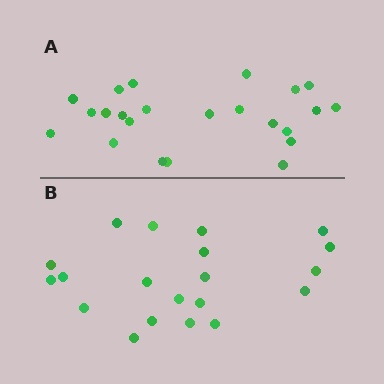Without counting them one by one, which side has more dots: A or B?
Region A (the top region) has more dots.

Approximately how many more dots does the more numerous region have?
Region A has just a few more — roughly 2 or 3 more dots than region B.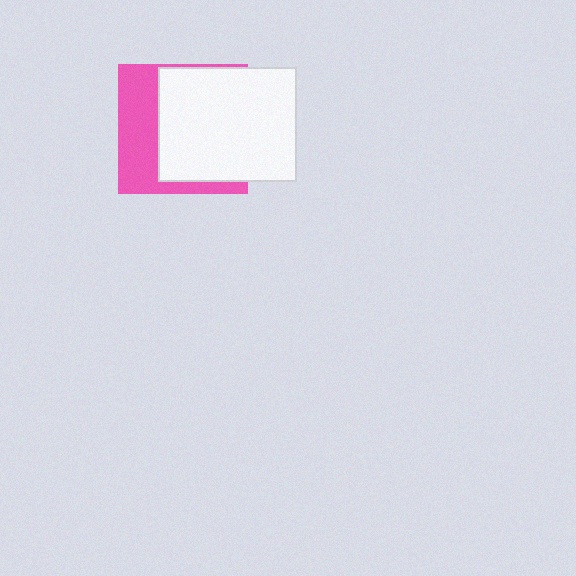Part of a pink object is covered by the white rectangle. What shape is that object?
It is a square.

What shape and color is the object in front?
The object in front is a white rectangle.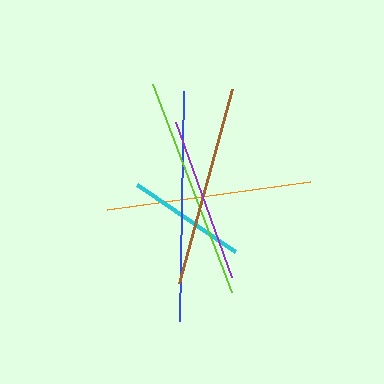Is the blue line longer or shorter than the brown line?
The blue line is longer than the brown line.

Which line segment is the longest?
The blue line is the longest at approximately 230 pixels.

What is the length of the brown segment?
The brown segment is approximately 201 pixels long.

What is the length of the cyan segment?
The cyan segment is approximately 119 pixels long.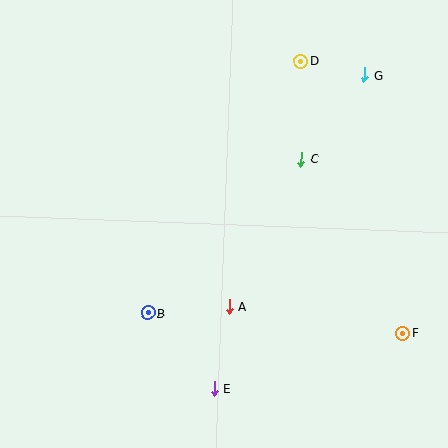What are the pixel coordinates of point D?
Point D is at (301, 61).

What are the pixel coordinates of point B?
Point B is at (148, 313).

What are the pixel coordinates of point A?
Point A is at (229, 306).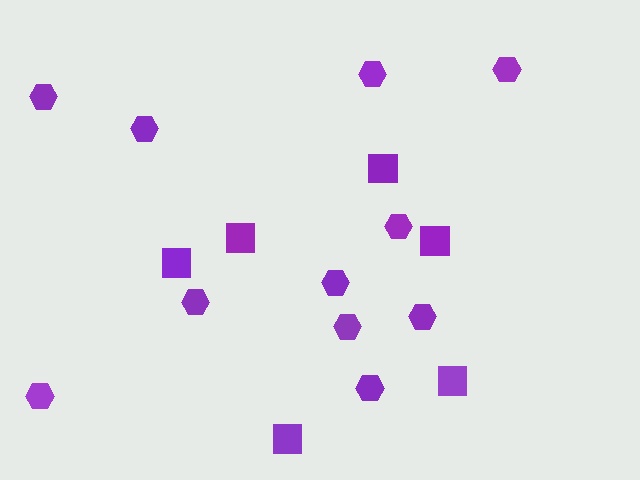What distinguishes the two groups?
There are 2 groups: one group of squares (6) and one group of hexagons (11).